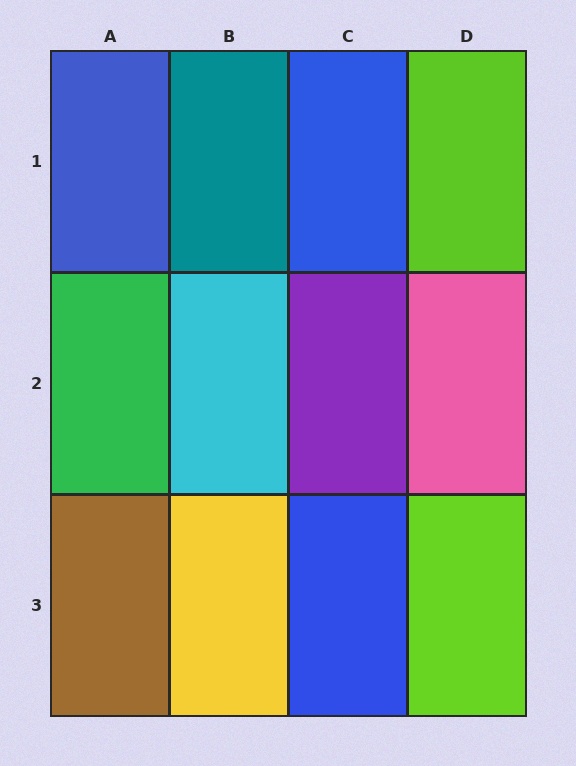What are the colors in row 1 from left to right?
Blue, teal, blue, lime.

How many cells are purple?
1 cell is purple.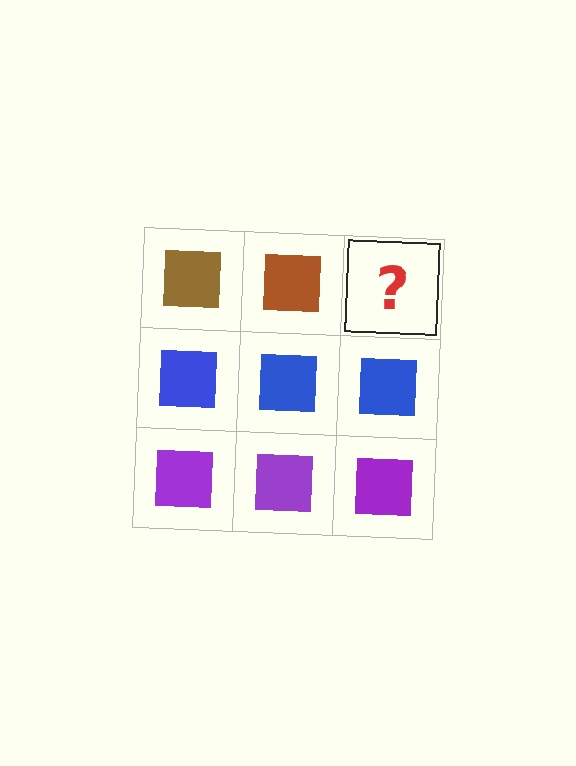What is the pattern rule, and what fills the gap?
The rule is that each row has a consistent color. The gap should be filled with a brown square.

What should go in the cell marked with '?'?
The missing cell should contain a brown square.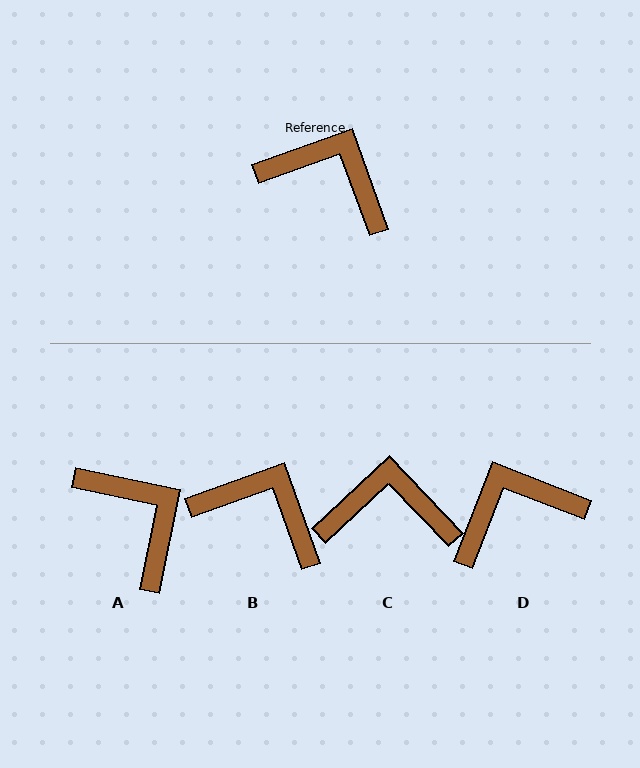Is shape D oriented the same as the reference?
No, it is off by about 49 degrees.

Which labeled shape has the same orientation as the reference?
B.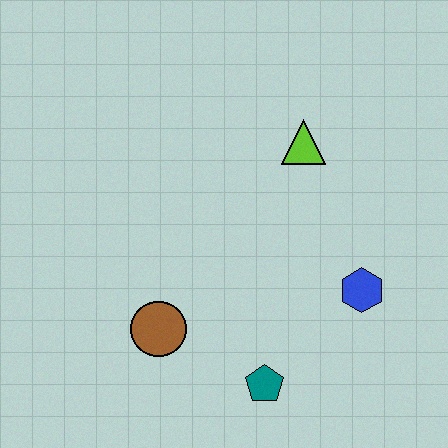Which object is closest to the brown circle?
The teal pentagon is closest to the brown circle.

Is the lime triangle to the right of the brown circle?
Yes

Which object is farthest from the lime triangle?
The teal pentagon is farthest from the lime triangle.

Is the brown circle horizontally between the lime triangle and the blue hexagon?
No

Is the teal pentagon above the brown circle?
No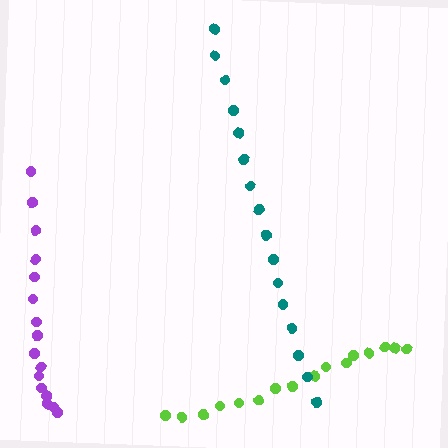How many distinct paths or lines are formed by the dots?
There are 3 distinct paths.